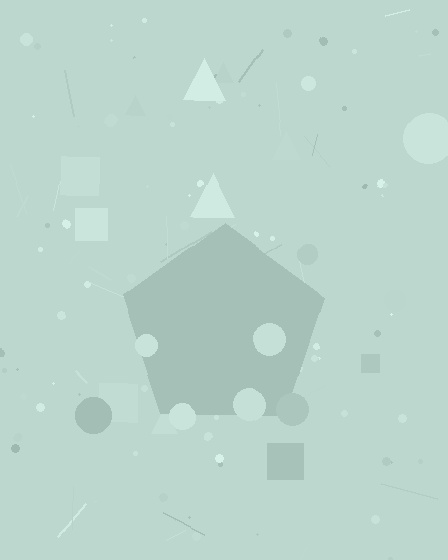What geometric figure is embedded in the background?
A pentagon is embedded in the background.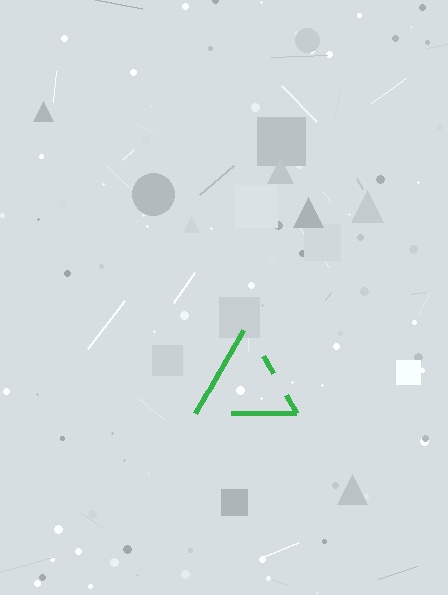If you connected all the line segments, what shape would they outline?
They would outline a triangle.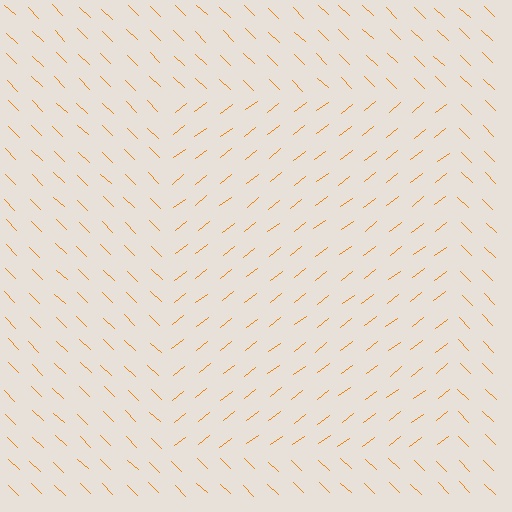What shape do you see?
I see a rectangle.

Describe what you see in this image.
The image is filled with small orange line segments. A rectangle region in the image has lines oriented differently from the surrounding lines, creating a visible texture boundary.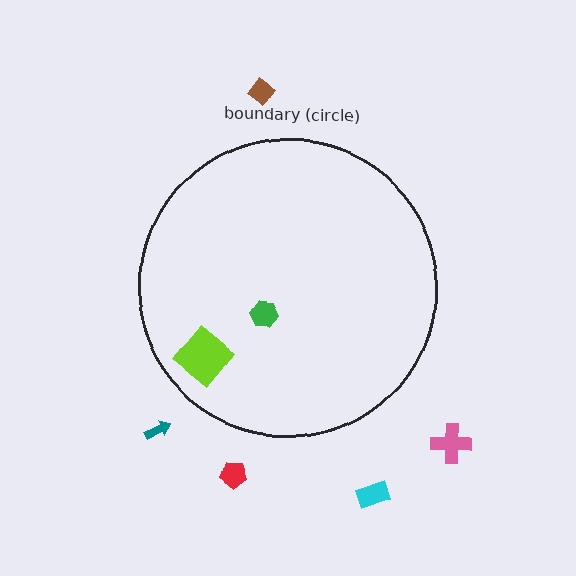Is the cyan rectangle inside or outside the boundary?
Outside.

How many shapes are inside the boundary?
2 inside, 5 outside.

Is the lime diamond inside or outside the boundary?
Inside.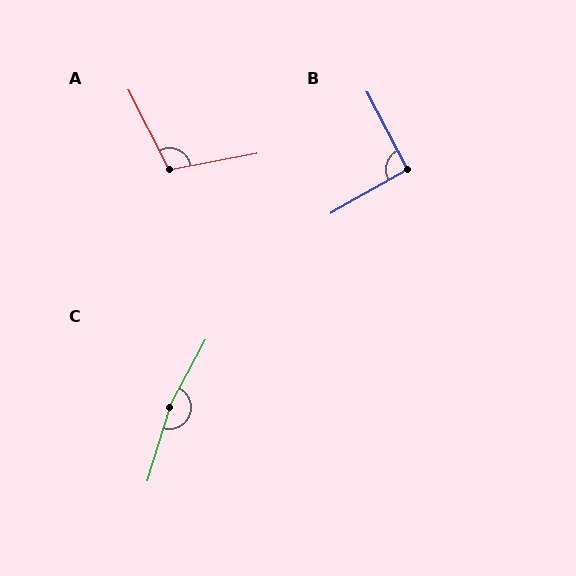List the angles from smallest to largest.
B (92°), A (106°), C (168°).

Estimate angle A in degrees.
Approximately 106 degrees.